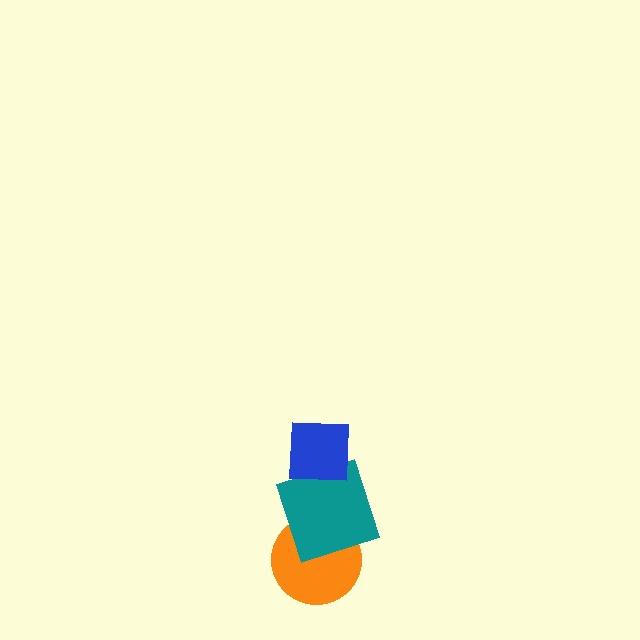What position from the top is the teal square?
The teal square is 2nd from the top.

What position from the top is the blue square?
The blue square is 1st from the top.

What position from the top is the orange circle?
The orange circle is 3rd from the top.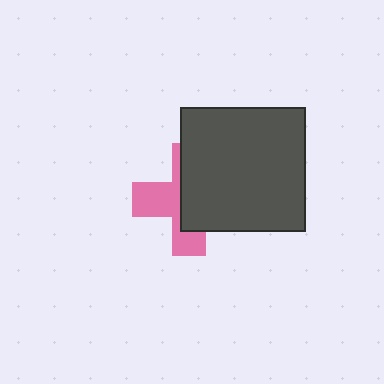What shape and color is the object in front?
The object in front is a dark gray square.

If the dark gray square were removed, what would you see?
You would see the complete pink cross.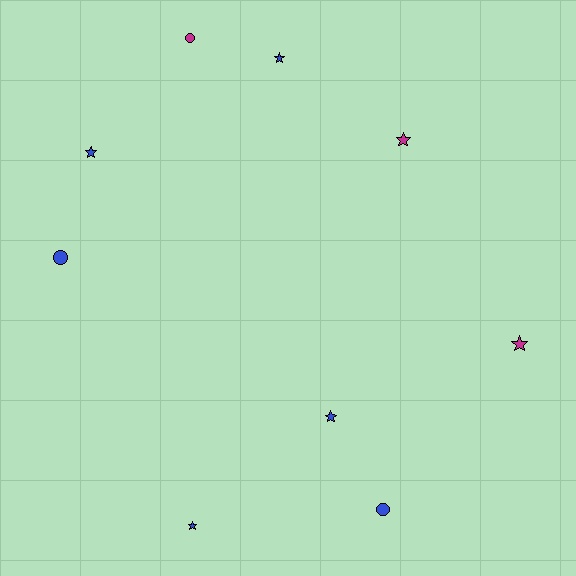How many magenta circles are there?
There is 1 magenta circle.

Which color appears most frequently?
Blue, with 6 objects.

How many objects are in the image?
There are 9 objects.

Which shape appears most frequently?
Star, with 6 objects.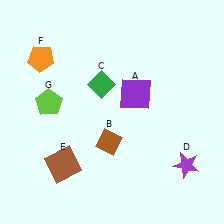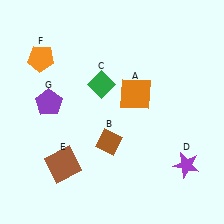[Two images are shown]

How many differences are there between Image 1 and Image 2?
There are 2 differences between the two images.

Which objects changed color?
A changed from purple to orange. G changed from lime to purple.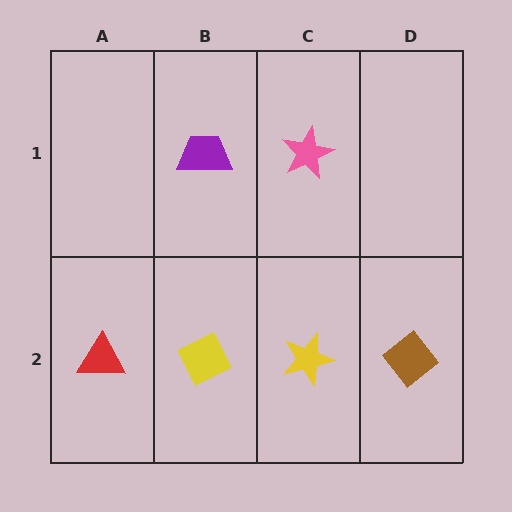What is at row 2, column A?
A red triangle.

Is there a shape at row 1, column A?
No, that cell is empty.